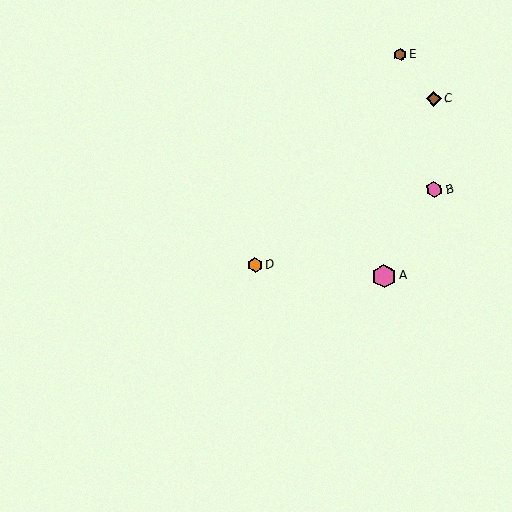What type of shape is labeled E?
Shape E is a brown hexagon.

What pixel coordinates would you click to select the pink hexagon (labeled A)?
Click at (384, 276) to select the pink hexagon A.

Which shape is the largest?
The pink hexagon (labeled A) is the largest.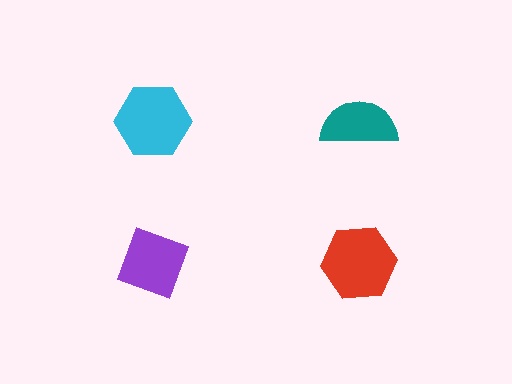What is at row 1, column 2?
A teal semicircle.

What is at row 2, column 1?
A purple diamond.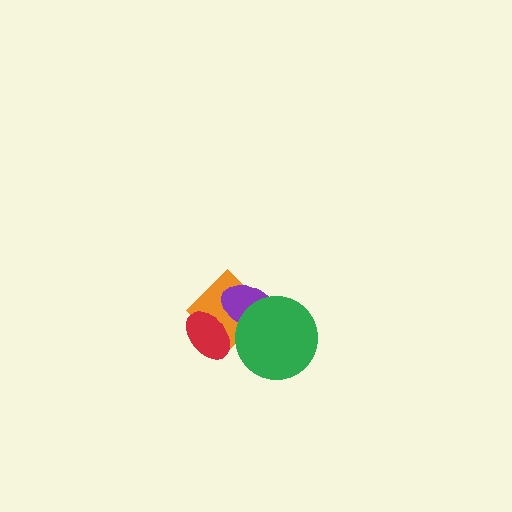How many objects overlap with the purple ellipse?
3 objects overlap with the purple ellipse.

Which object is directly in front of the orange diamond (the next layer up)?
The purple ellipse is directly in front of the orange diamond.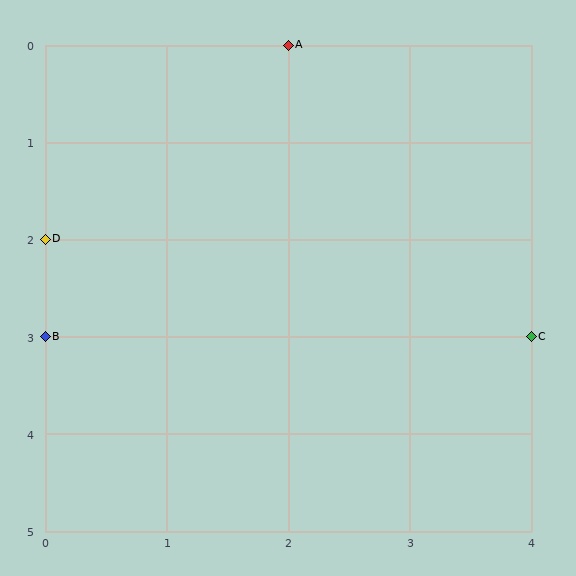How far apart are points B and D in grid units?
Points B and D are 1 row apart.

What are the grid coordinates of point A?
Point A is at grid coordinates (2, 0).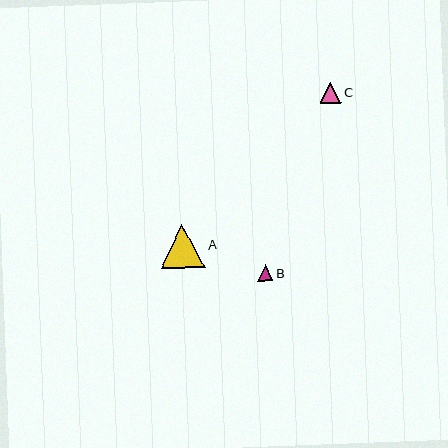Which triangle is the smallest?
Triangle B is the smallest with a size of approximately 16 pixels.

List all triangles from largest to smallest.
From largest to smallest: A, C, B.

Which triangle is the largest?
Triangle A is the largest with a size of approximately 44 pixels.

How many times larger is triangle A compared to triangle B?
Triangle A is approximately 2.8 times the size of triangle B.